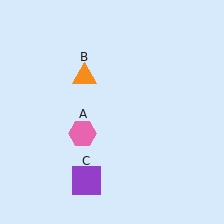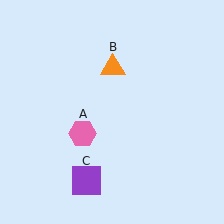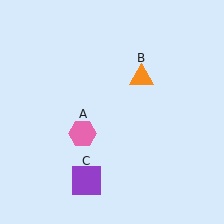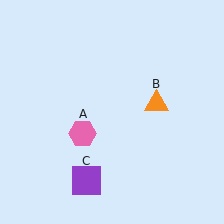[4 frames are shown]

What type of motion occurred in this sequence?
The orange triangle (object B) rotated clockwise around the center of the scene.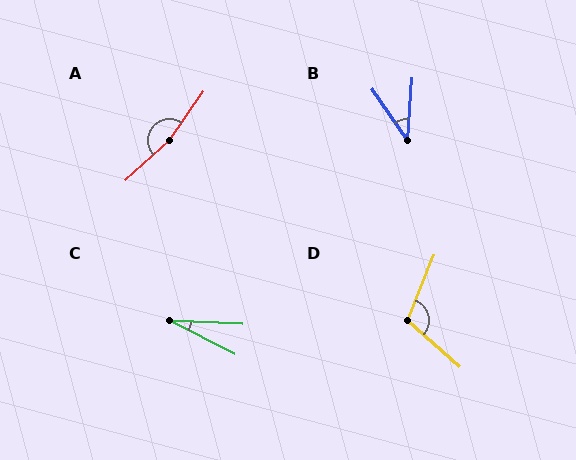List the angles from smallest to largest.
C (24°), B (39°), D (109°), A (167°).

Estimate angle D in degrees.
Approximately 109 degrees.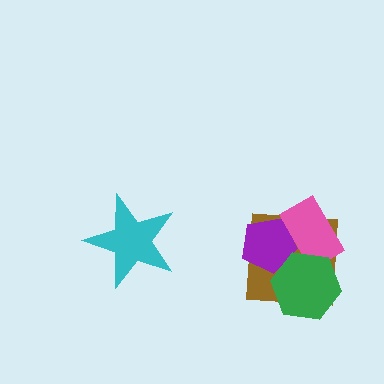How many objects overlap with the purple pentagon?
3 objects overlap with the purple pentagon.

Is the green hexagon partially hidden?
No, no other shape covers it.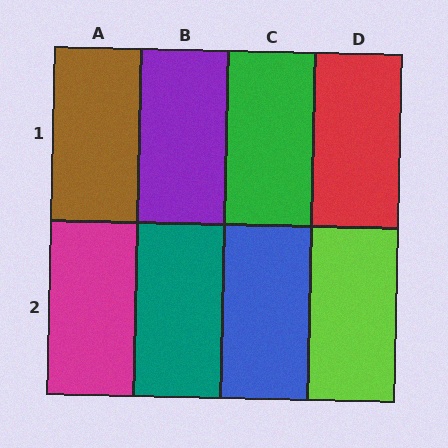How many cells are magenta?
1 cell is magenta.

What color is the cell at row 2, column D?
Lime.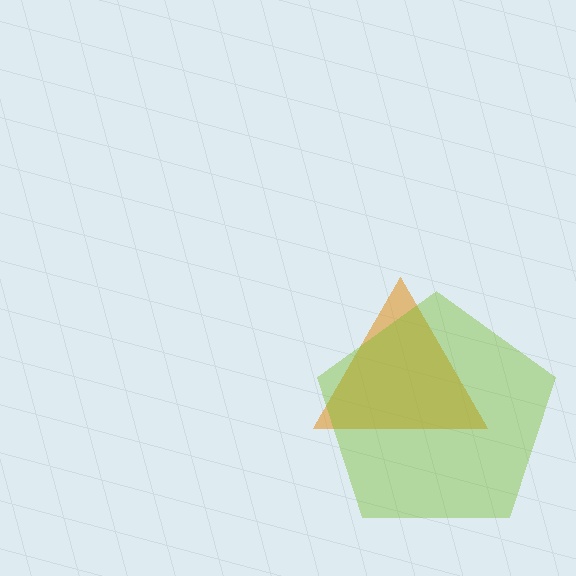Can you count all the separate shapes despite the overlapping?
Yes, there are 2 separate shapes.